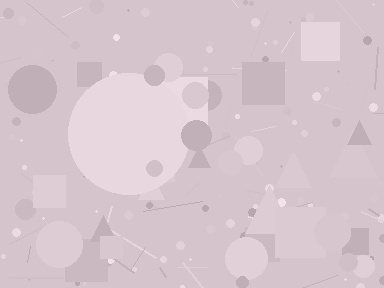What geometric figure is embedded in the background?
A circle is embedded in the background.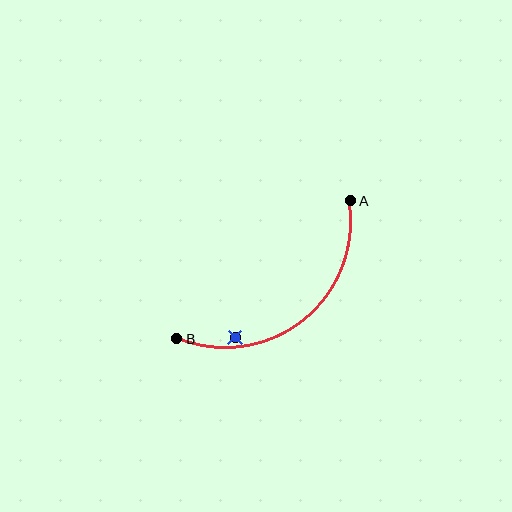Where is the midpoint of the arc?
The arc midpoint is the point on the curve farthest from the straight line joining A and B. It sits below and to the right of that line.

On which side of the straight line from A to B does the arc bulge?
The arc bulges below and to the right of the straight line connecting A and B.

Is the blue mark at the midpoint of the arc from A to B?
No — the blue mark does not lie on the arc at all. It sits slightly inside the curve.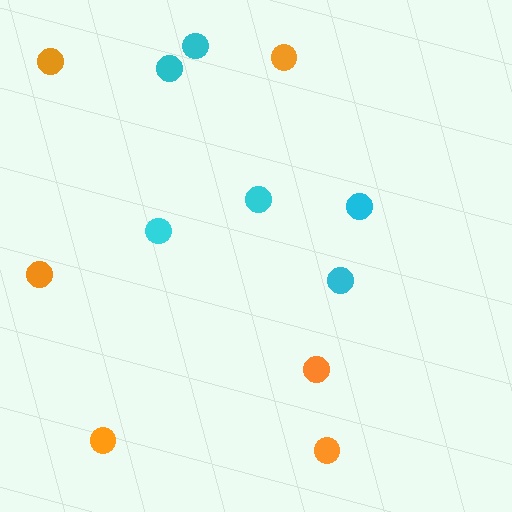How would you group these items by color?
There are 2 groups: one group of cyan circles (6) and one group of orange circles (6).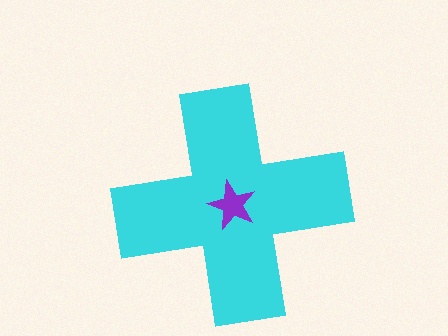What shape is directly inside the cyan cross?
The purple star.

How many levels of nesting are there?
2.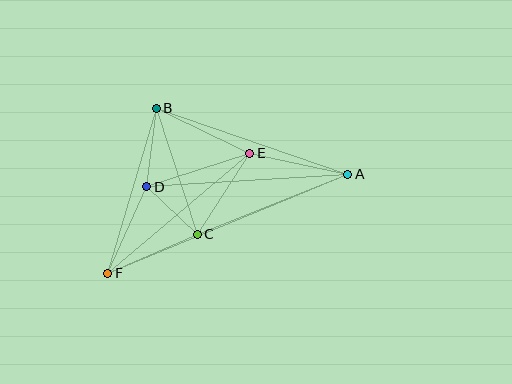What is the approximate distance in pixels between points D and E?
The distance between D and E is approximately 108 pixels.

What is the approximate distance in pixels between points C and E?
The distance between C and E is approximately 97 pixels.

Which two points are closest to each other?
Points C and D are closest to each other.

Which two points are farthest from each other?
Points A and F are farthest from each other.